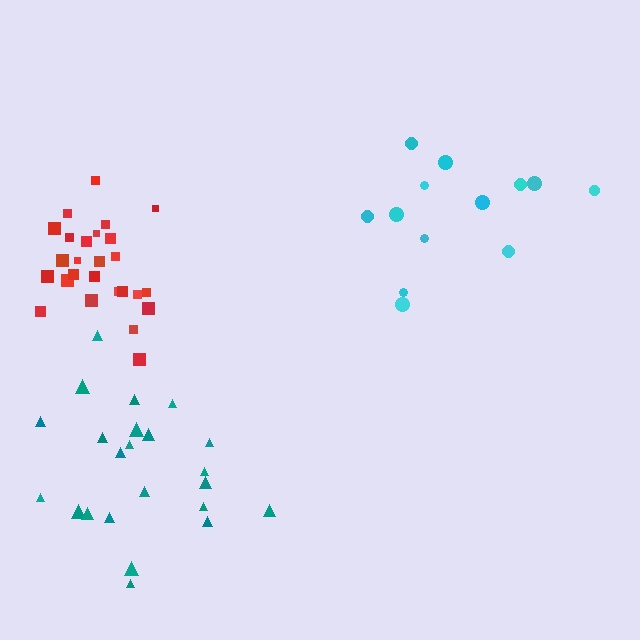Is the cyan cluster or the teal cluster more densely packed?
Teal.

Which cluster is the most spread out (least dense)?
Cyan.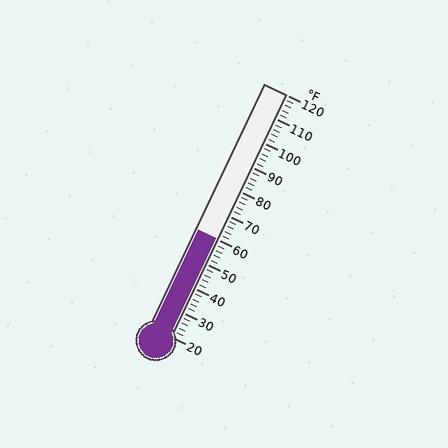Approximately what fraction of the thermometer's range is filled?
The thermometer is filled to approximately 40% of its range.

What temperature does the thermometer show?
The thermometer shows approximately 60°F.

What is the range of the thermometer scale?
The thermometer scale ranges from 20°F to 120°F.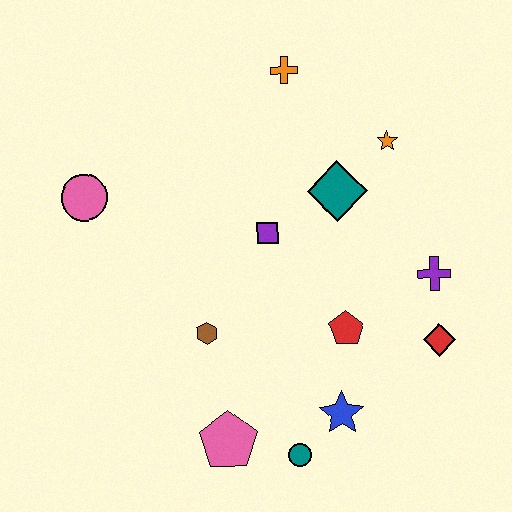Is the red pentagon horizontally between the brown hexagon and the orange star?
Yes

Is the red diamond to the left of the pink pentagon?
No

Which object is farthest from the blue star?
The orange cross is farthest from the blue star.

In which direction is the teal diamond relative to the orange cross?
The teal diamond is below the orange cross.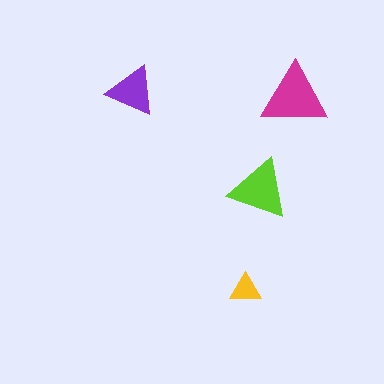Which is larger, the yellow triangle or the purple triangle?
The purple one.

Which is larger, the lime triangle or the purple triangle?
The lime one.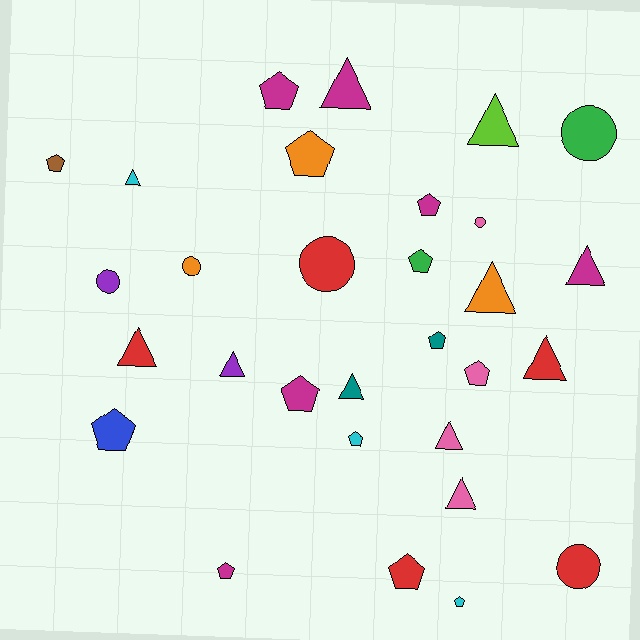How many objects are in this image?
There are 30 objects.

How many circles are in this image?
There are 6 circles.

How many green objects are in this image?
There are 2 green objects.